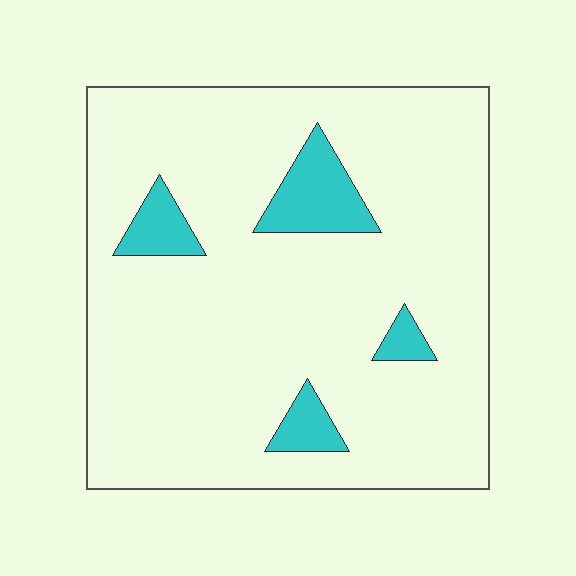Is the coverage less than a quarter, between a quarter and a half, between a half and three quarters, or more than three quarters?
Less than a quarter.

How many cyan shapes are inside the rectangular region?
4.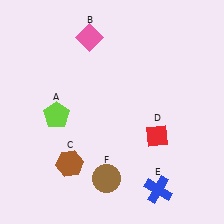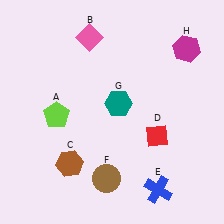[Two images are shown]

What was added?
A teal hexagon (G), a magenta hexagon (H) were added in Image 2.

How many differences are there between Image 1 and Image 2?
There are 2 differences between the two images.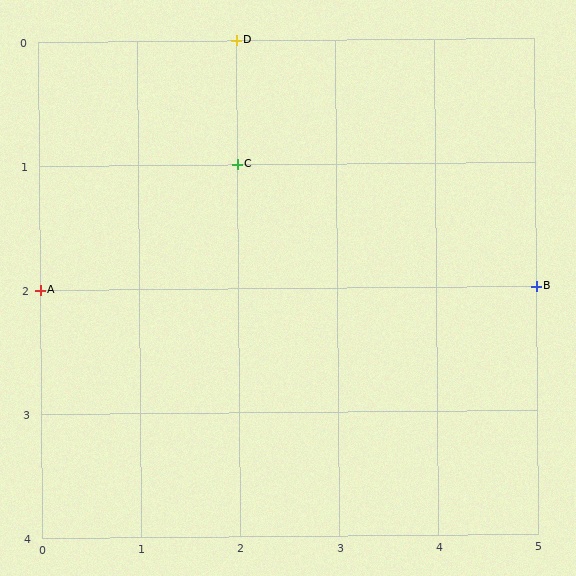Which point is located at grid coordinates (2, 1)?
Point C is at (2, 1).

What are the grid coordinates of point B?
Point B is at grid coordinates (5, 2).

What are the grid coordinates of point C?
Point C is at grid coordinates (2, 1).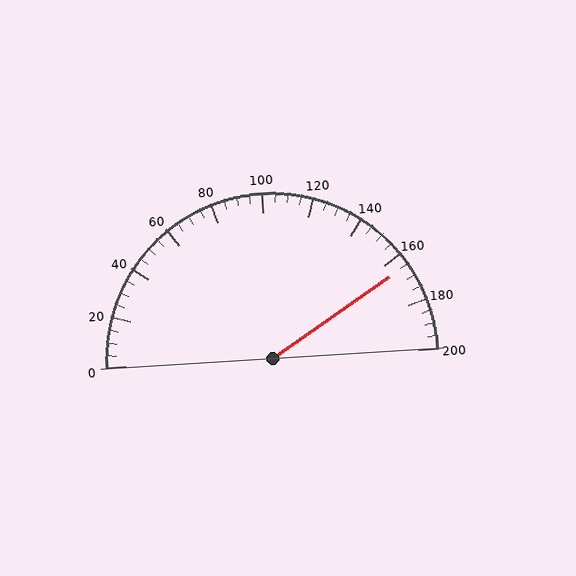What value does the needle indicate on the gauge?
The needle indicates approximately 165.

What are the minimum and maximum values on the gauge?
The gauge ranges from 0 to 200.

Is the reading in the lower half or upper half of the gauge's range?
The reading is in the upper half of the range (0 to 200).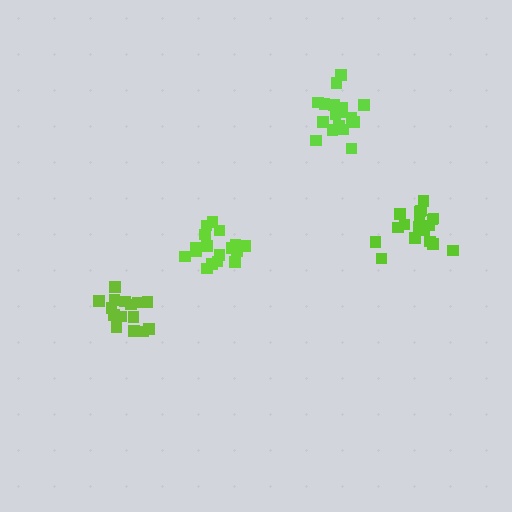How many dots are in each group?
Group 1: 17 dots, Group 2: 15 dots, Group 3: 18 dots, Group 4: 18 dots (68 total).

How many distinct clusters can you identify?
There are 4 distinct clusters.